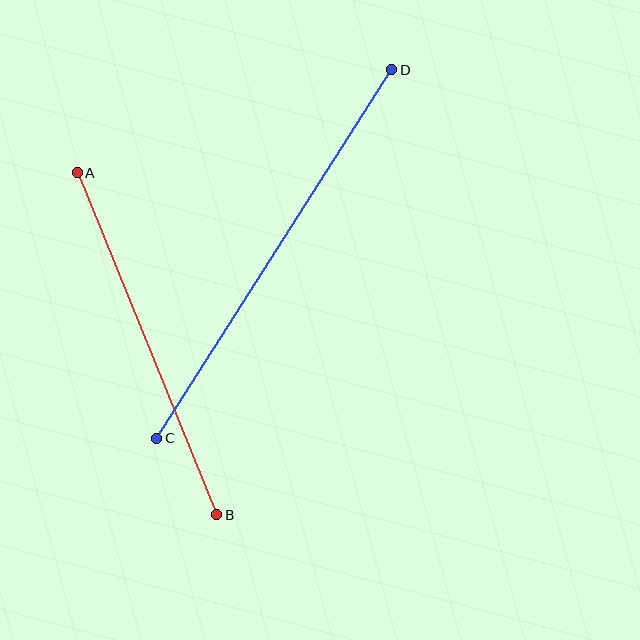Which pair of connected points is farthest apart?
Points C and D are farthest apart.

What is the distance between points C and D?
The distance is approximately 437 pixels.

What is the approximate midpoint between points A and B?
The midpoint is at approximately (147, 344) pixels.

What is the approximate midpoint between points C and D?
The midpoint is at approximately (274, 254) pixels.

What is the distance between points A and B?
The distance is approximately 369 pixels.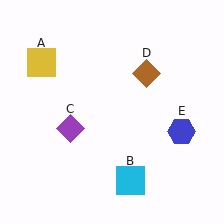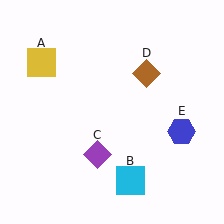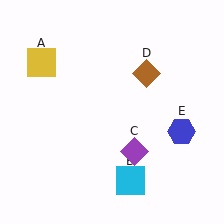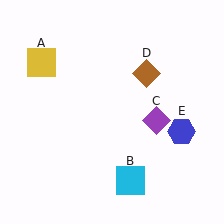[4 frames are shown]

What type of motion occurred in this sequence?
The purple diamond (object C) rotated counterclockwise around the center of the scene.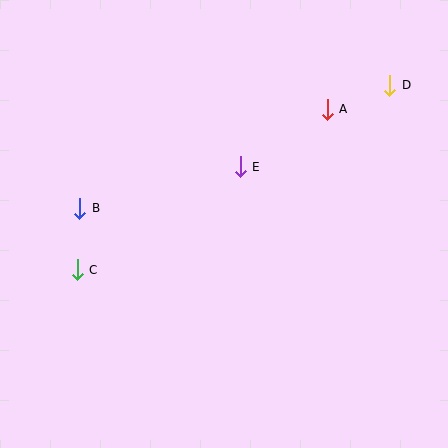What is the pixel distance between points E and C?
The distance between E and C is 192 pixels.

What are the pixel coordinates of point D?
Point D is at (390, 85).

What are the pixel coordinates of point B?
Point B is at (80, 209).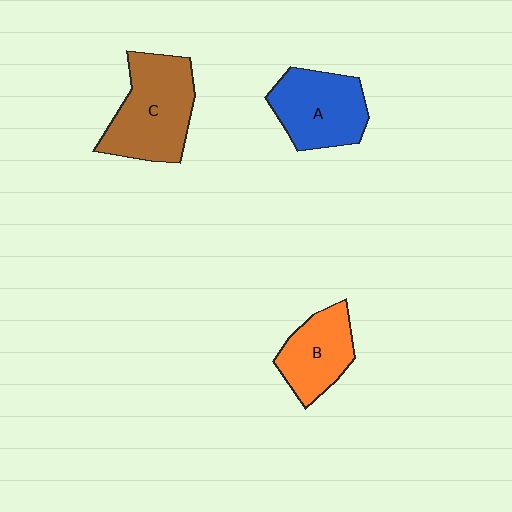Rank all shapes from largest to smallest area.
From largest to smallest: C (brown), A (blue), B (orange).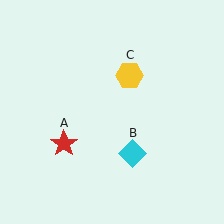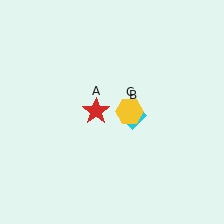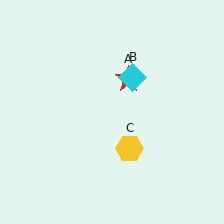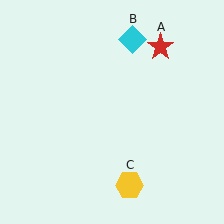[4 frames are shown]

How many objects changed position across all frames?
3 objects changed position: red star (object A), cyan diamond (object B), yellow hexagon (object C).